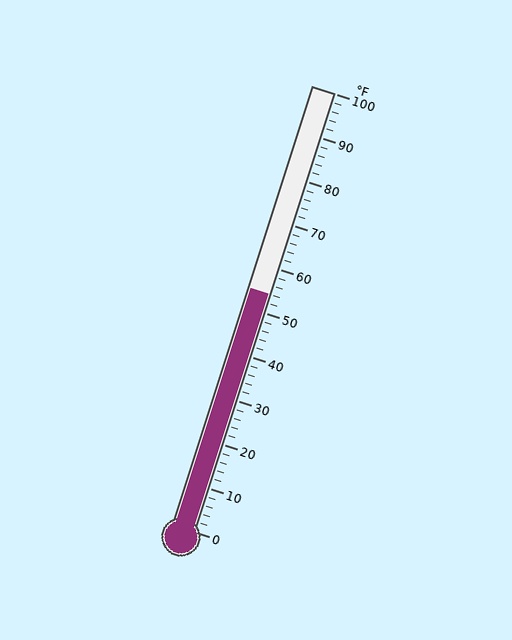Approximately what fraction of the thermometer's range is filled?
The thermometer is filled to approximately 55% of its range.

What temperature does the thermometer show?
The thermometer shows approximately 54°F.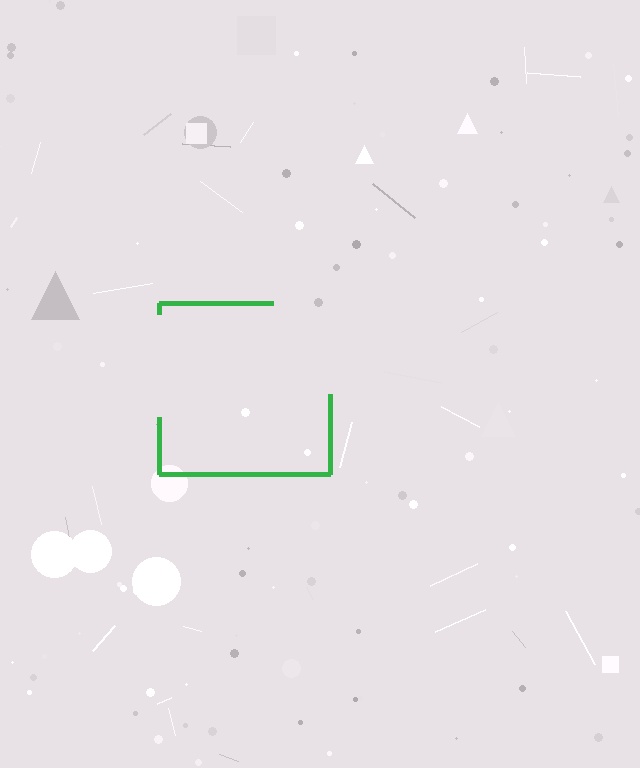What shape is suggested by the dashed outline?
The dashed outline suggests a square.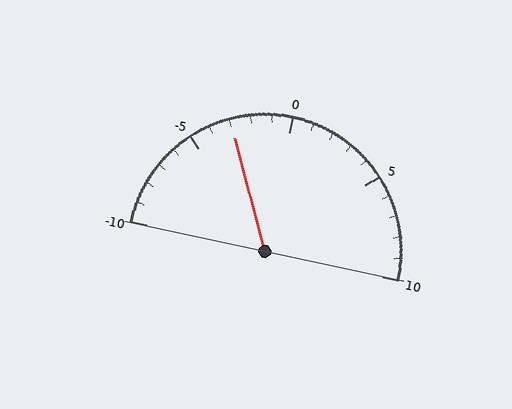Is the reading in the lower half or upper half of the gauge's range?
The reading is in the lower half of the range (-10 to 10).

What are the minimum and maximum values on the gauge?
The gauge ranges from -10 to 10.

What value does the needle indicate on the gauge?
The needle indicates approximately -3.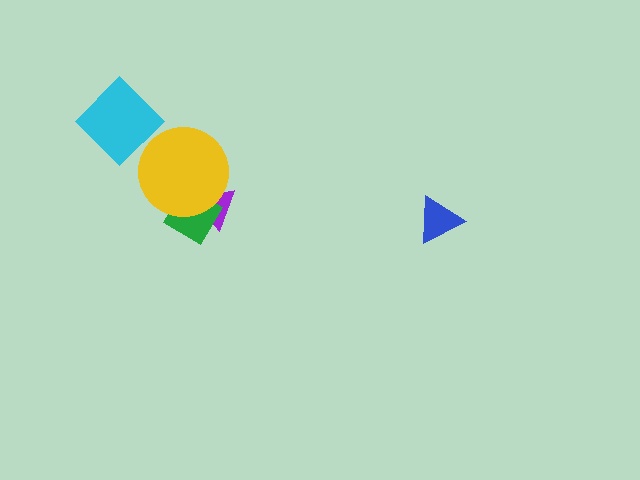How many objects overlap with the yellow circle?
2 objects overlap with the yellow circle.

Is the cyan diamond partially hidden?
No, no other shape covers it.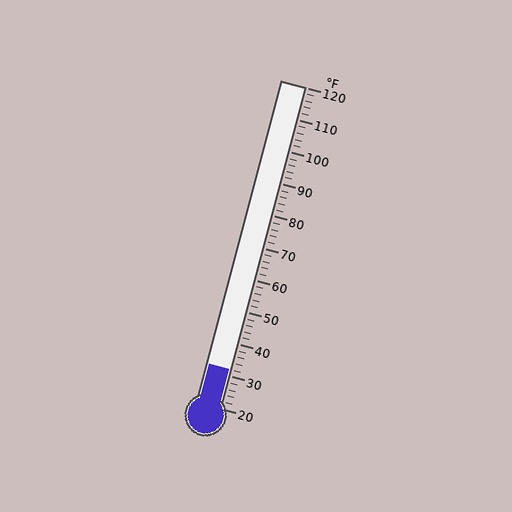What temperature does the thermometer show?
The thermometer shows approximately 32°F.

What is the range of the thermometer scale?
The thermometer scale ranges from 20°F to 120°F.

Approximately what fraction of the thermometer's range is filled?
The thermometer is filled to approximately 10% of its range.